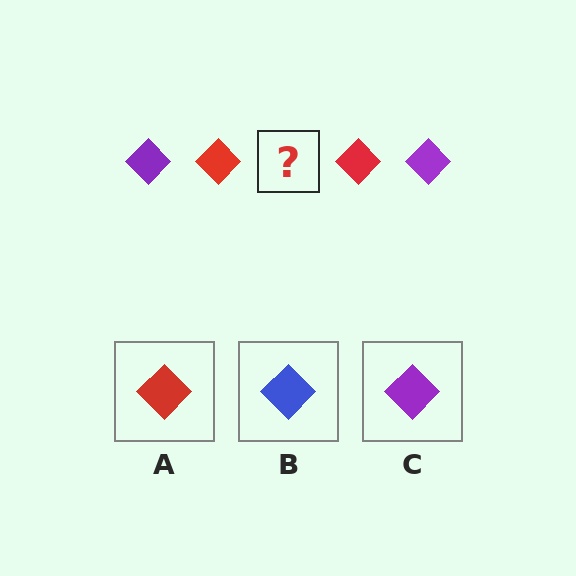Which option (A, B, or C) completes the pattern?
C.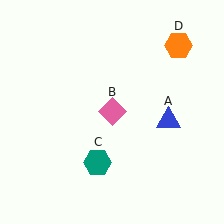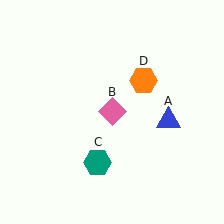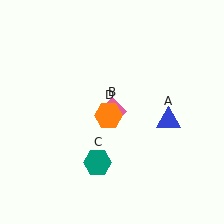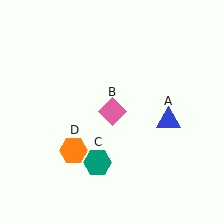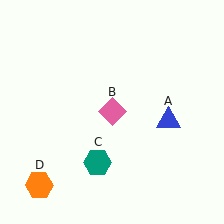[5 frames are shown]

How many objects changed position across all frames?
1 object changed position: orange hexagon (object D).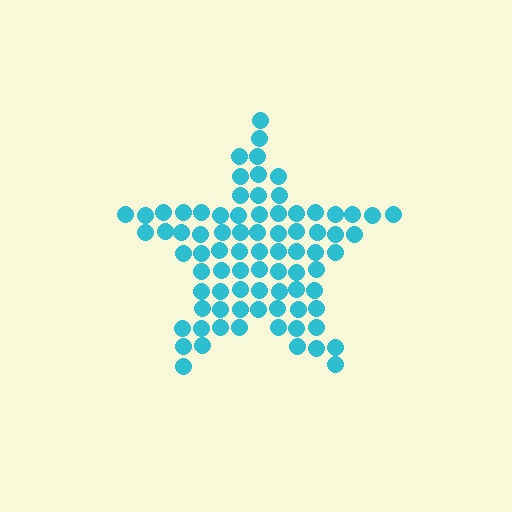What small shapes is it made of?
It is made of small circles.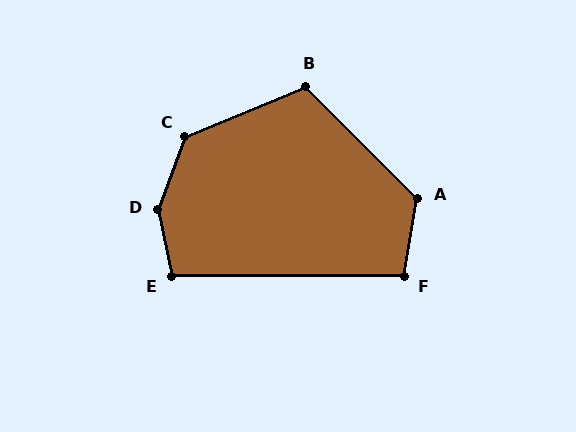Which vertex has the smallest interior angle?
F, at approximately 100 degrees.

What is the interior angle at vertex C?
Approximately 133 degrees (obtuse).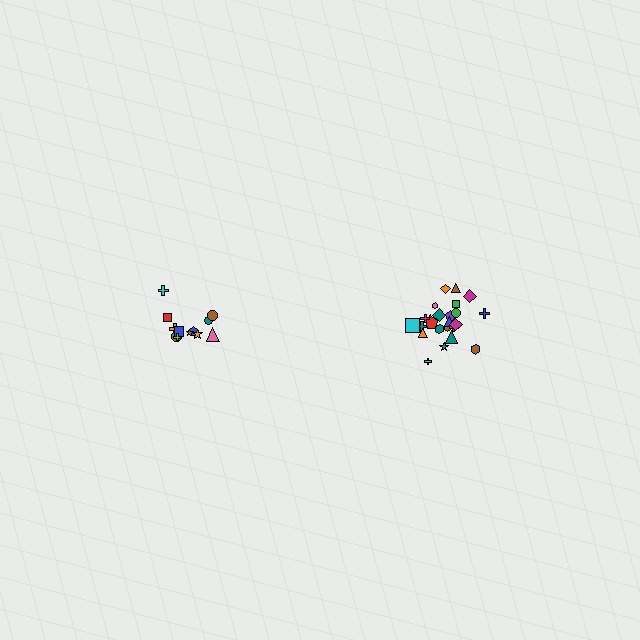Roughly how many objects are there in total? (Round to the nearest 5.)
Roughly 35 objects in total.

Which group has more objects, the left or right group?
The right group.